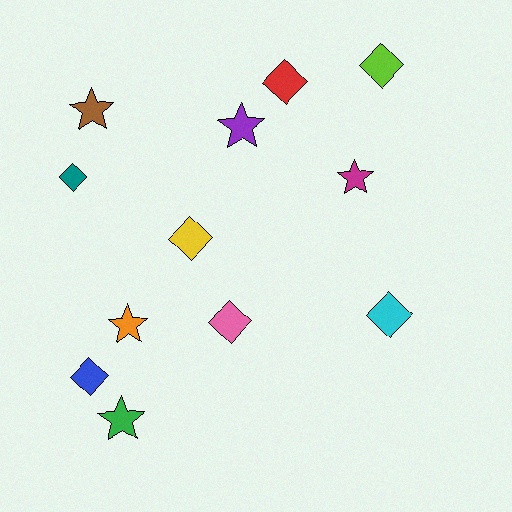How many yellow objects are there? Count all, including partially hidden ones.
There is 1 yellow object.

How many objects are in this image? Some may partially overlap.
There are 12 objects.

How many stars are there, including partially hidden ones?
There are 5 stars.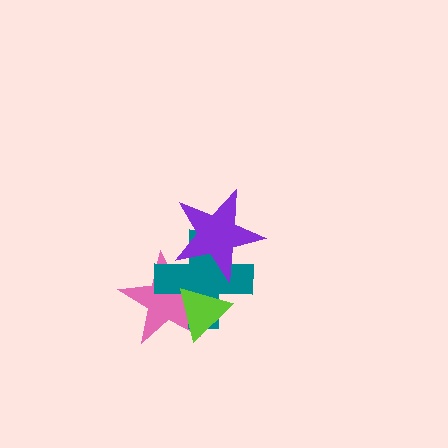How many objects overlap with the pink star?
3 objects overlap with the pink star.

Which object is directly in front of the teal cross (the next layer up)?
The purple star is directly in front of the teal cross.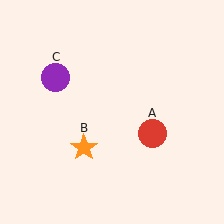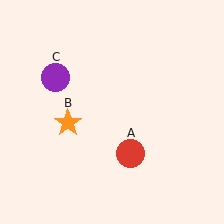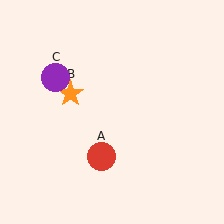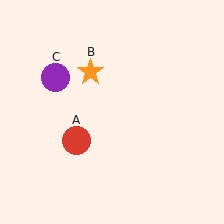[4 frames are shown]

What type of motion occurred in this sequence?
The red circle (object A), orange star (object B) rotated clockwise around the center of the scene.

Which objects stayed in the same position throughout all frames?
Purple circle (object C) remained stationary.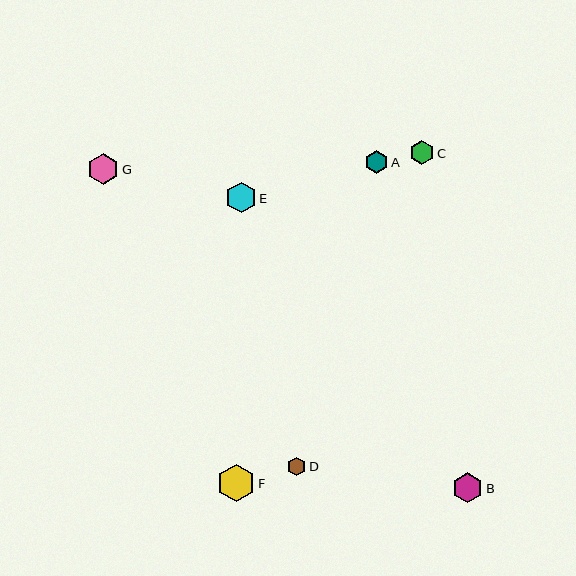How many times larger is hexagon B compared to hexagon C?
Hexagon B is approximately 1.3 times the size of hexagon C.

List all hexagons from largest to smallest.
From largest to smallest: F, G, B, E, C, A, D.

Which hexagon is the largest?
Hexagon F is the largest with a size of approximately 37 pixels.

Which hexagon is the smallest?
Hexagon D is the smallest with a size of approximately 19 pixels.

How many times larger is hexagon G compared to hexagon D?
Hexagon G is approximately 1.7 times the size of hexagon D.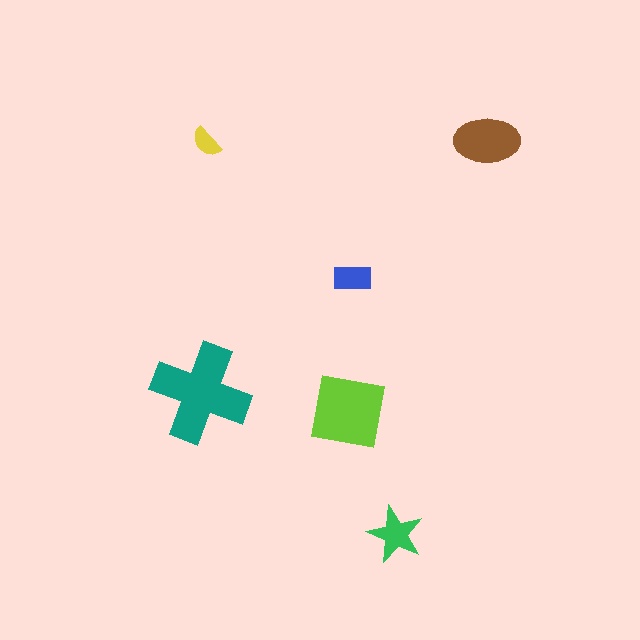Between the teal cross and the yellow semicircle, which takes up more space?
The teal cross.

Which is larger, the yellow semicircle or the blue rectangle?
The blue rectangle.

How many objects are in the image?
There are 6 objects in the image.